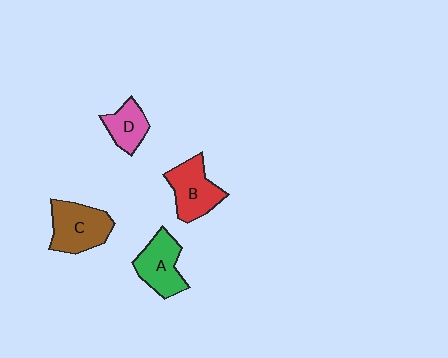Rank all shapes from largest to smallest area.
From largest to smallest: C (brown), B (red), A (green), D (pink).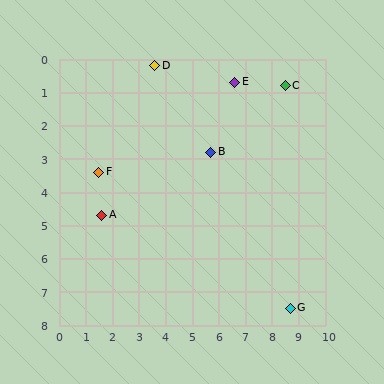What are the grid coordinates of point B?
Point B is at approximately (5.7, 2.8).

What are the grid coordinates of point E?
Point E is at approximately (6.6, 0.7).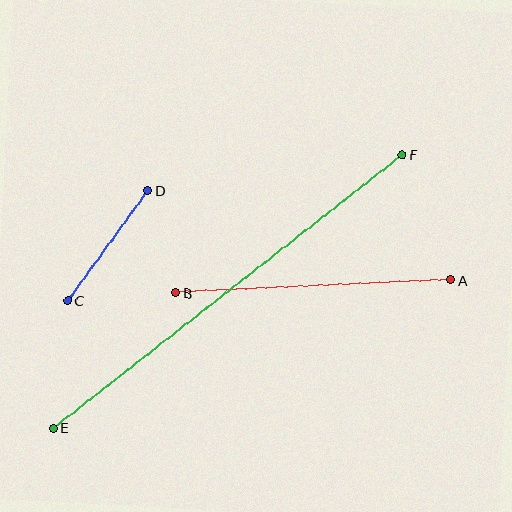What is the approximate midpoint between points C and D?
The midpoint is at approximately (108, 246) pixels.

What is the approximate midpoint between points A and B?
The midpoint is at approximately (313, 286) pixels.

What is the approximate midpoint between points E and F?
The midpoint is at approximately (227, 291) pixels.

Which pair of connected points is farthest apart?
Points E and F are farthest apart.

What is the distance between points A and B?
The distance is approximately 275 pixels.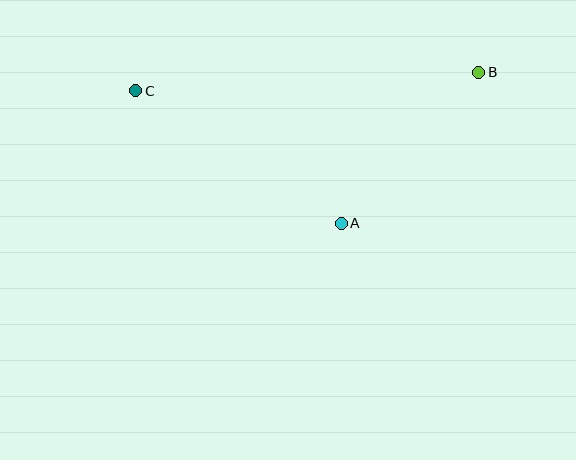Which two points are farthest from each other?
Points B and C are farthest from each other.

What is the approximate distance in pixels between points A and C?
The distance between A and C is approximately 245 pixels.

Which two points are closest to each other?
Points A and B are closest to each other.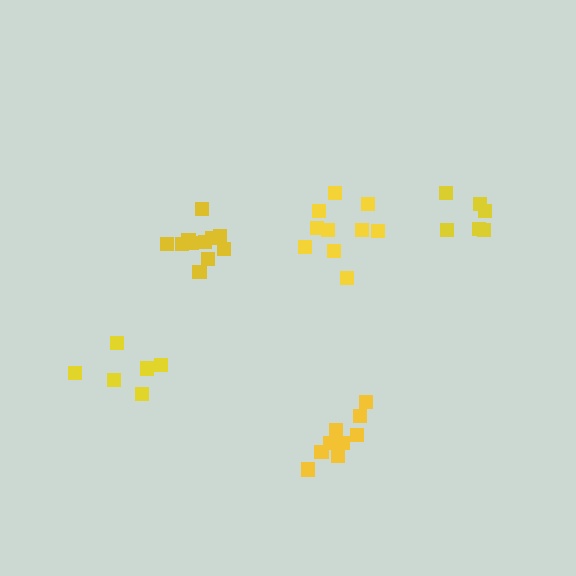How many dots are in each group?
Group 1: 6 dots, Group 2: 6 dots, Group 3: 11 dots, Group 4: 9 dots, Group 5: 10 dots (42 total).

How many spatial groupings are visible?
There are 5 spatial groupings.